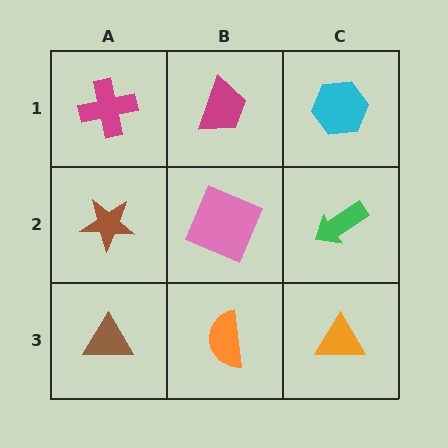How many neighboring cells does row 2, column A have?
3.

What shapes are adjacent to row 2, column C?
A cyan hexagon (row 1, column C), an orange triangle (row 3, column C), a pink square (row 2, column B).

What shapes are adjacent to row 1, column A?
A brown star (row 2, column A), a magenta trapezoid (row 1, column B).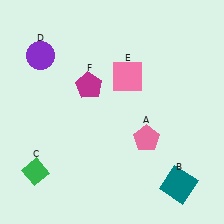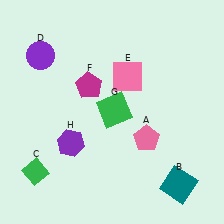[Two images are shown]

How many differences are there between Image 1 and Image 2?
There are 2 differences between the two images.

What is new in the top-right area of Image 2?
A green square (G) was added in the top-right area of Image 2.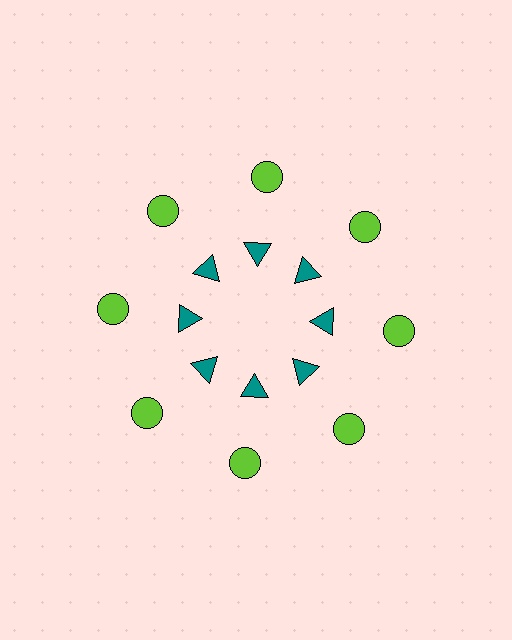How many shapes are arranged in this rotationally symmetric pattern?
There are 16 shapes, arranged in 8 groups of 2.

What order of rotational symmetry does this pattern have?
This pattern has 8-fold rotational symmetry.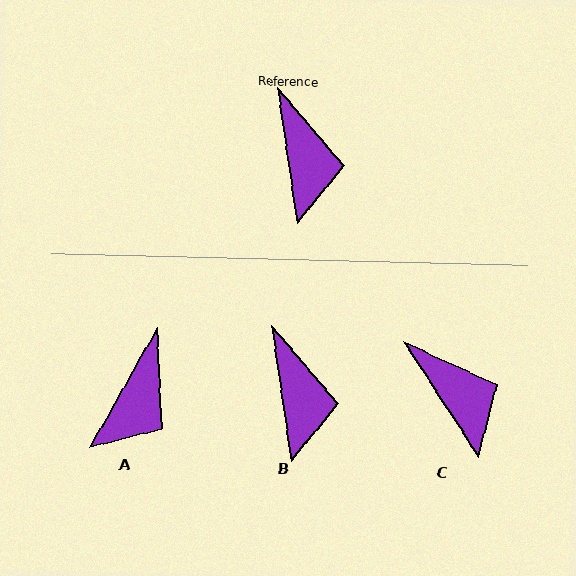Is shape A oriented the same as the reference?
No, it is off by about 38 degrees.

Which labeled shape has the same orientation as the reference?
B.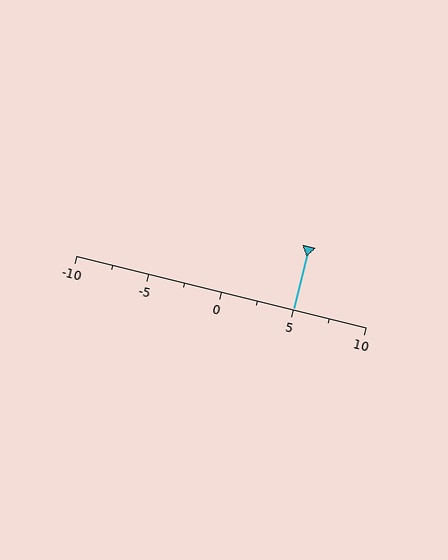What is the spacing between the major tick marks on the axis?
The major ticks are spaced 5 apart.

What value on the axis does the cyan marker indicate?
The marker indicates approximately 5.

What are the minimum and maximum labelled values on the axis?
The axis runs from -10 to 10.